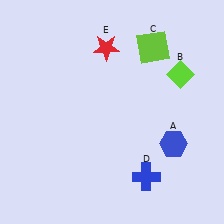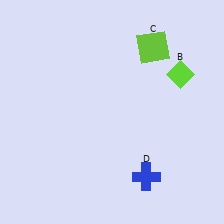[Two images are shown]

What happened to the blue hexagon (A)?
The blue hexagon (A) was removed in Image 2. It was in the bottom-right area of Image 1.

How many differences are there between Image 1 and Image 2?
There are 2 differences between the two images.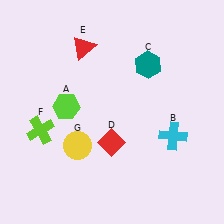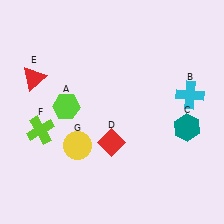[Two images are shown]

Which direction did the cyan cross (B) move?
The cyan cross (B) moved up.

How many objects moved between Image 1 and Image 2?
3 objects moved between the two images.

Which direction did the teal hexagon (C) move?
The teal hexagon (C) moved down.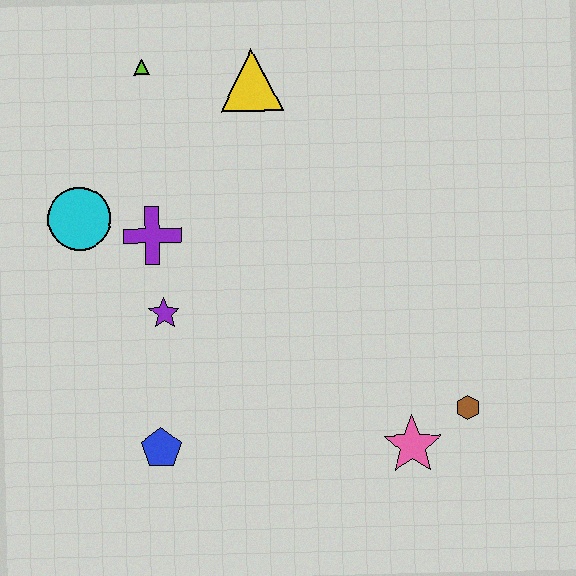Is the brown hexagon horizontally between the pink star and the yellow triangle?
No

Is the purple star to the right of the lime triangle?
Yes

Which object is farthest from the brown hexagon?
The lime triangle is farthest from the brown hexagon.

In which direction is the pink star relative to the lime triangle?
The pink star is below the lime triangle.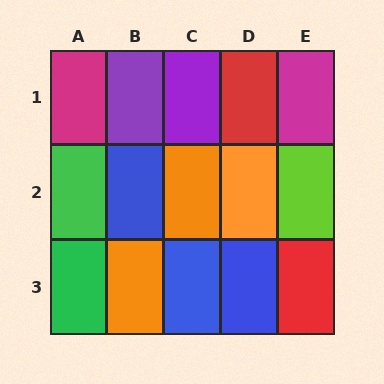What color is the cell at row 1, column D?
Red.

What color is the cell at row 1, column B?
Purple.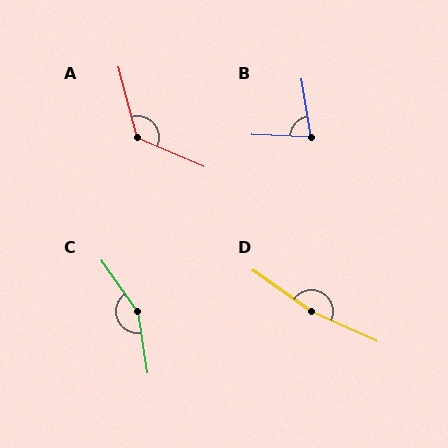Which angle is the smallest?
B, at approximately 78 degrees.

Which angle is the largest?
D, at approximately 169 degrees.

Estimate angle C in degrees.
Approximately 154 degrees.